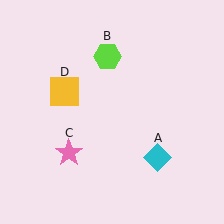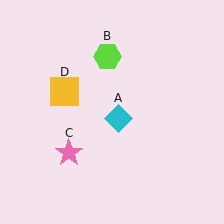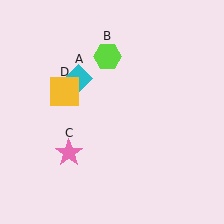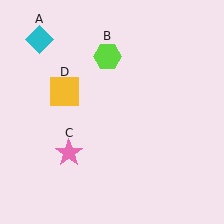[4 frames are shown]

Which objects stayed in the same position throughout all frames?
Lime hexagon (object B) and pink star (object C) and yellow square (object D) remained stationary.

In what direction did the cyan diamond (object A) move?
The cyan diamond (object A) moved up and to the left.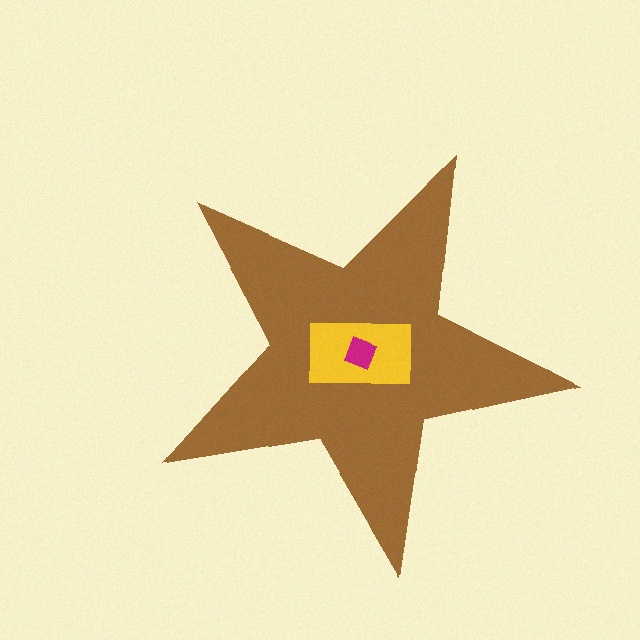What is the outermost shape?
The brown star.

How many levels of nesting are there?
3.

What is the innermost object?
The magenta square.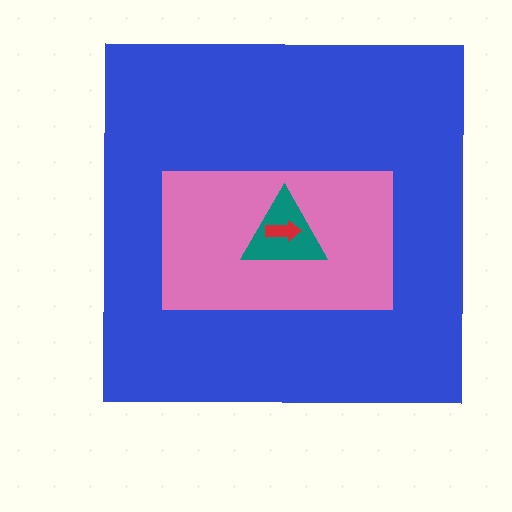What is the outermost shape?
The blue square.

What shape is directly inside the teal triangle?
The red arrow.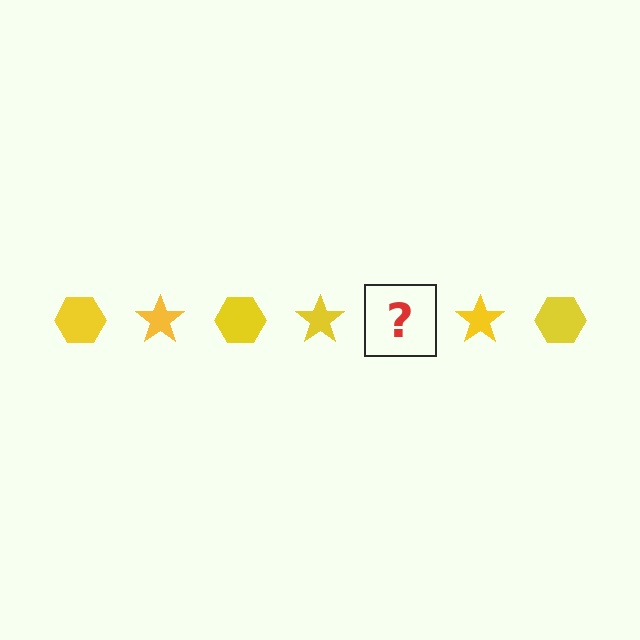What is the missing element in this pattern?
The missing element is a yellow hexagon.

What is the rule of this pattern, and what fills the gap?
The rule is that the pattern cycles through hexagon, star shapes in yellow. The gap should be filled with a yellow hexagon.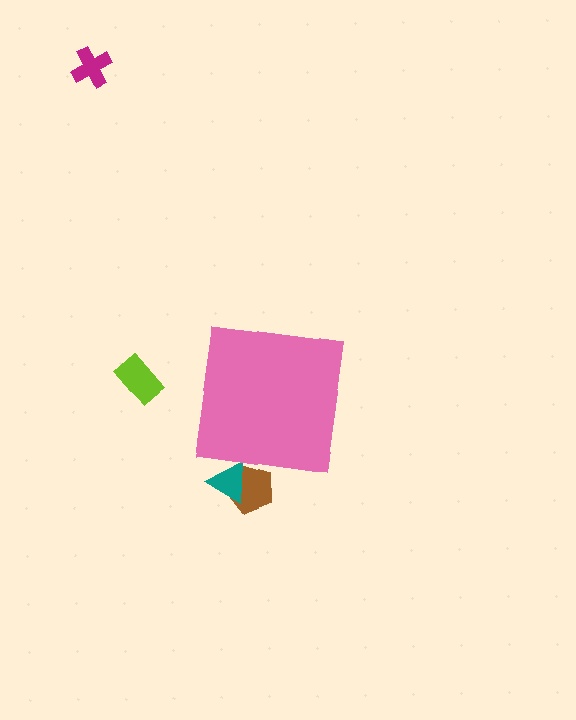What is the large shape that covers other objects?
A pink square.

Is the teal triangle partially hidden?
Yes, the teal triangle is partially hidden behind the pink square.